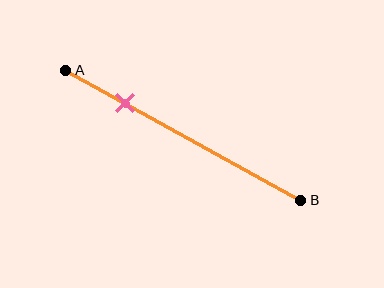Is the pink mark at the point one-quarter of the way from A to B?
Yes, the mark is approximately at the one-quarter point.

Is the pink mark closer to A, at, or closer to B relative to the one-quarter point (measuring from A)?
The pink mark is approximately at the one-quarter point of segment AB.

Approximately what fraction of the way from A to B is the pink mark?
The pink mark is approximately 25% of the way from A to B.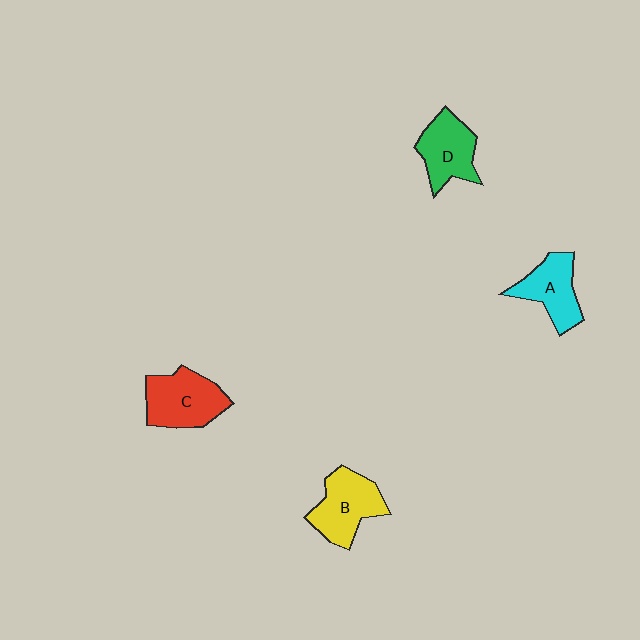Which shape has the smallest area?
Shape A (cyan).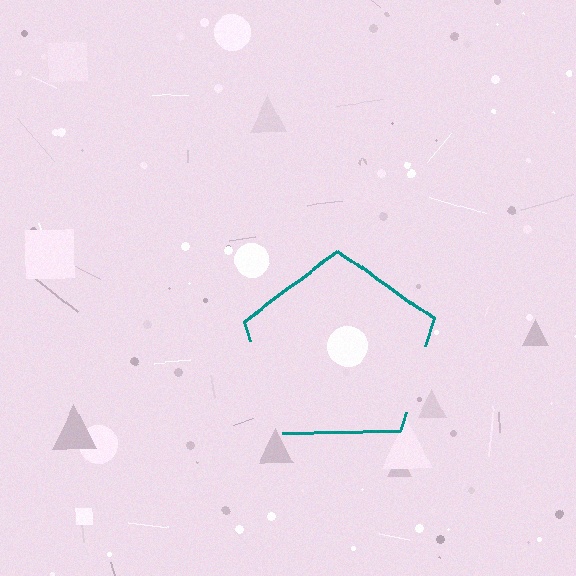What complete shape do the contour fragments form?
The contour fragments form a pentagon.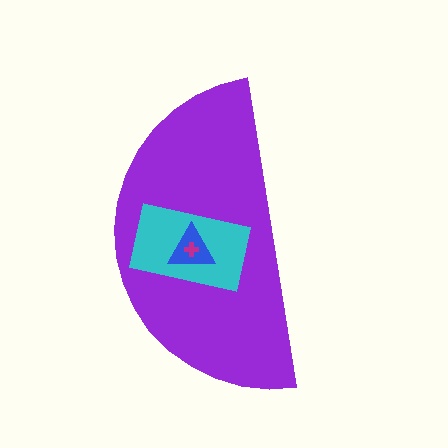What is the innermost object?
The magenta cross.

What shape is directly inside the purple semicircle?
The cyan rectangle.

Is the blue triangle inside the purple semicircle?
Yes.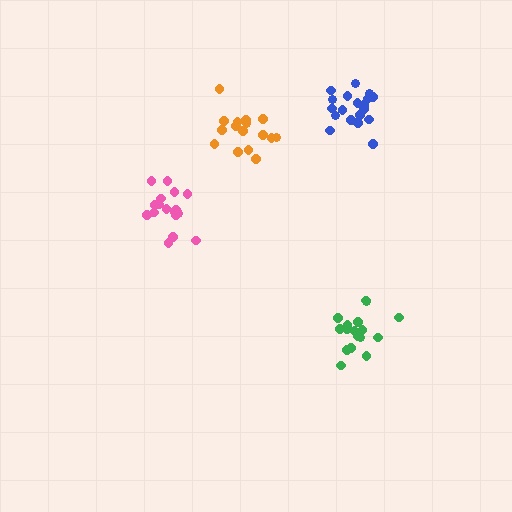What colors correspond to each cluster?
The clusters are colored: green, orange, blue, pink.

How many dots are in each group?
Group 1: 17 dots, Group 2: 16 dots, Group 3: 19 dots, Group 4: 17 dots (69 total).